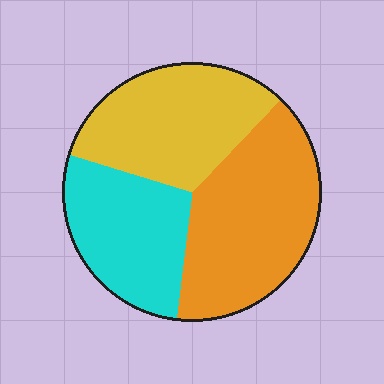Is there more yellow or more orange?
Orange.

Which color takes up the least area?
Cyan, at roughly 30%.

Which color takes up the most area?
Orange, at roughly 40%.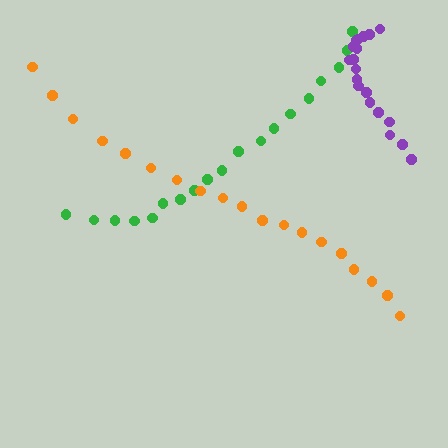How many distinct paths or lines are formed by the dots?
There are 3 distinct paths.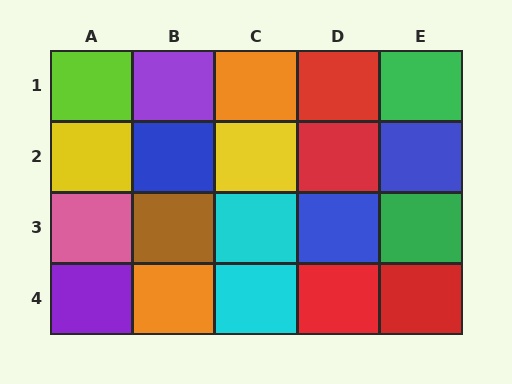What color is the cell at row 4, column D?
Red.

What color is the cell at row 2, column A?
Yellow.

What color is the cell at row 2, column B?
Blue.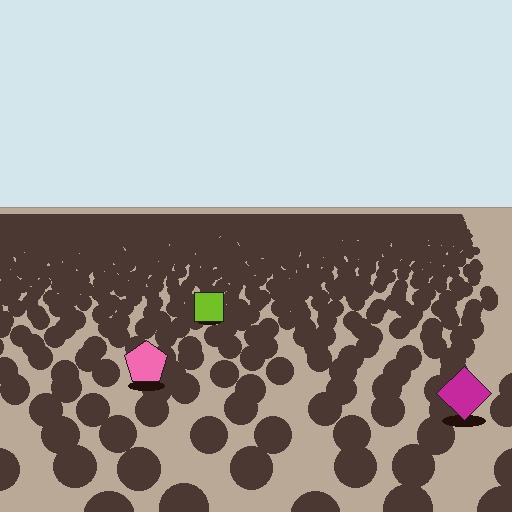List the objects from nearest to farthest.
From nearest to farthest: the magenta diamond, the pink pentagon, the lime square.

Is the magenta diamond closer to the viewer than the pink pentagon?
Yes. The magenta diamond is closer — you can tell from the texture gradient: the ground texture is coarser near it.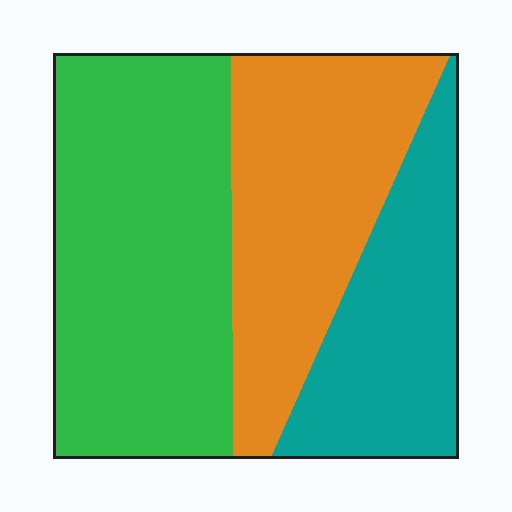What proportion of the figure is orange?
Orange covers 32% of the figure.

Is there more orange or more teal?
Orange.